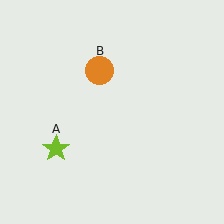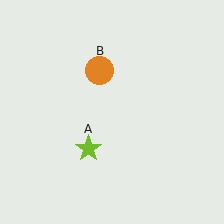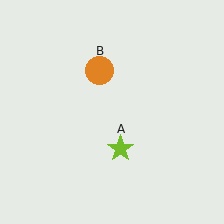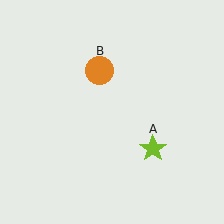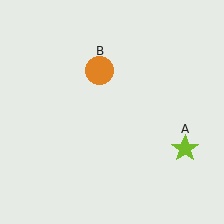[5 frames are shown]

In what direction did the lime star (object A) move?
The lime star (object A) moved right.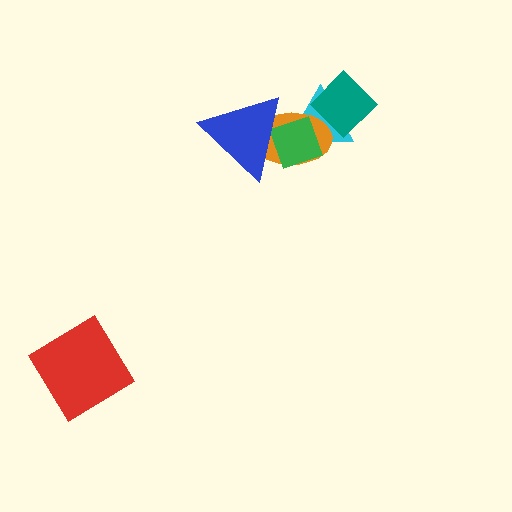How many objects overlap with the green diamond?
3 objects overlap with the green diamond.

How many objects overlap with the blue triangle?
3 objects overlap with the blue triangle.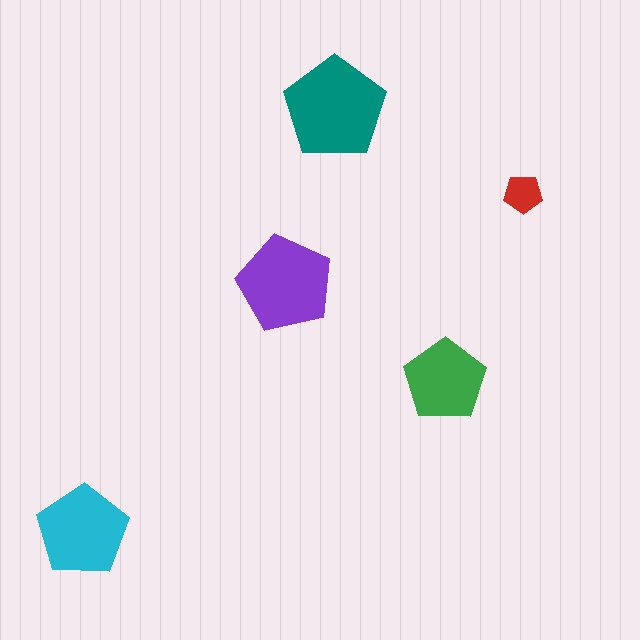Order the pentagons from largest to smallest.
the teal one, the purple one, the cyan one, the green one, the red one.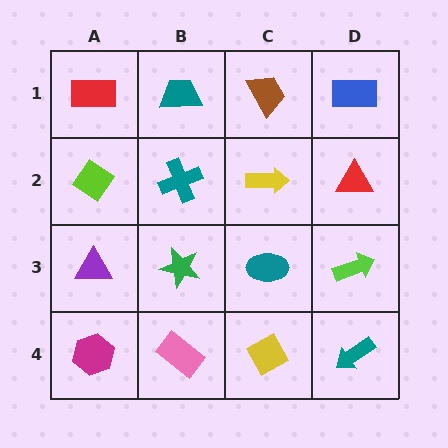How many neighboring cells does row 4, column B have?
3.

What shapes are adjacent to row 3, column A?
A lime diamond (row 2, column A), a magenta hexagon (row 4, column A), a green star (row 3, column B).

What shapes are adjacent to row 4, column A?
A purple triangle (row 3, column A), a pink rectangle (row 4, column B).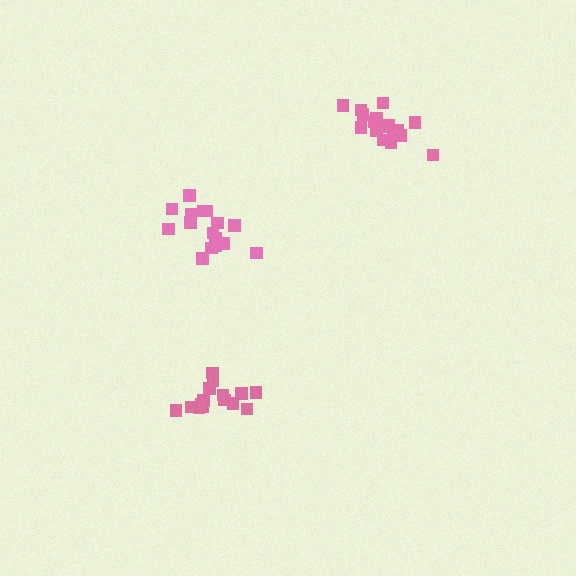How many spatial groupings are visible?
There are 3 spatial groupings.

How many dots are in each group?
Group 1: 17 dots, Group 2: 15 dots, Group 3: 16 dots (48 total).